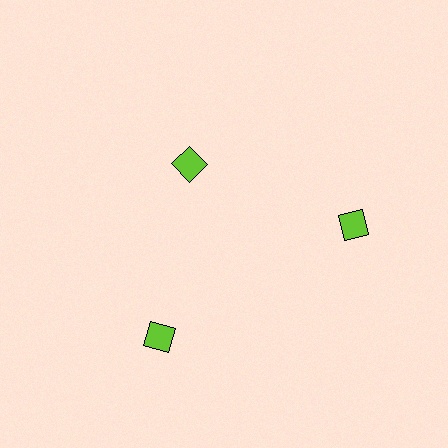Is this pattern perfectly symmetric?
No. The 3 lime diamonds are arranged in a ring, but one element near the 11 o'clock position is pulled inward toward the center, breaking the 3-fold rotational symmetry.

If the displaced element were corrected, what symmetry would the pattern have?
It would have 3-fold rotational symmetry — the pattern would map onto itself every 120 degrees.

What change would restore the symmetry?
The symmetry would be restored by moving it outward, back onto the ring so that all 3 diamonds sit at equal angles and equal distance from the center.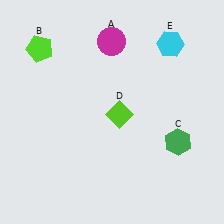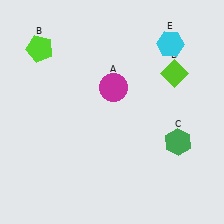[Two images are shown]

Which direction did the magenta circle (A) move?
The magenta circle (A) moved down.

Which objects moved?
The objects that moved are: the magenta circle (A), the lime diamond (D).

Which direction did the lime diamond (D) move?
The lime diamond (D) moved right.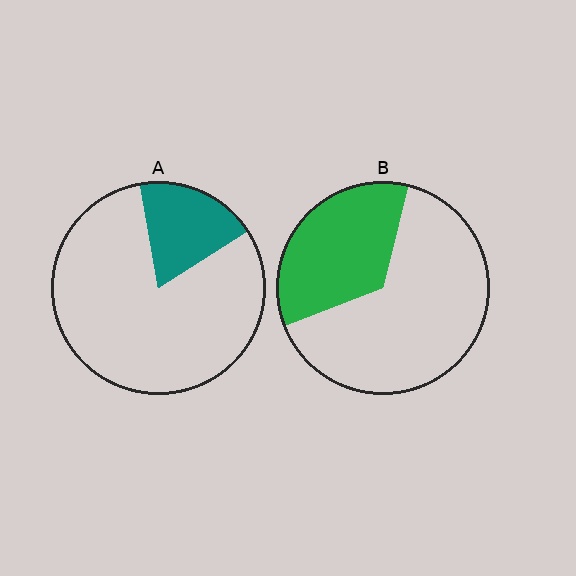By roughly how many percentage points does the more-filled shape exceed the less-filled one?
By roughly 15 percentage points (B over A).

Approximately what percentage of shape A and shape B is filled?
A is approximately 20% and B is approximately 35%.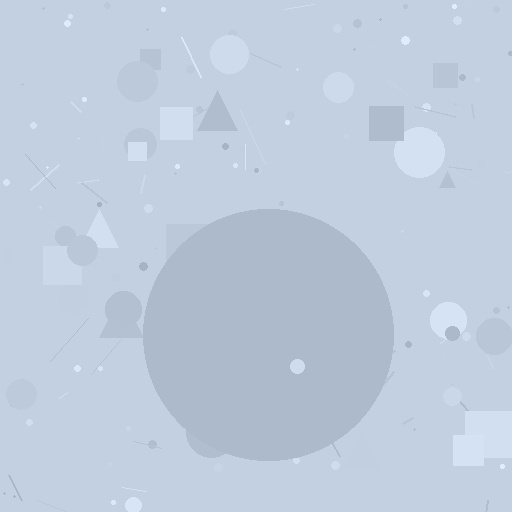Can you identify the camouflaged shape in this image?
The camouflaged shape is a circle.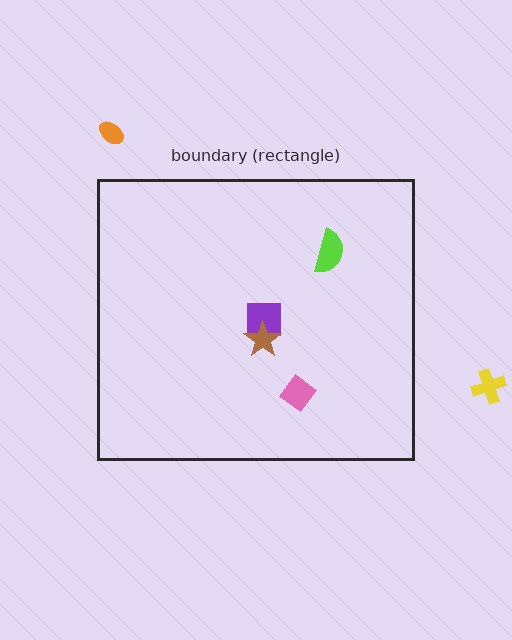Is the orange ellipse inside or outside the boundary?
Outside.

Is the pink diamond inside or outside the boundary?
Inside.